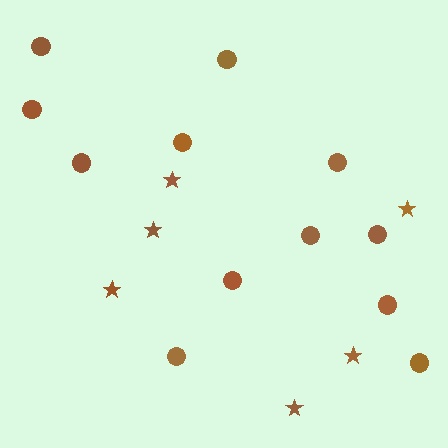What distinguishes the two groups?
There are 2 groups: one group of circles (12) and one group of stars (6).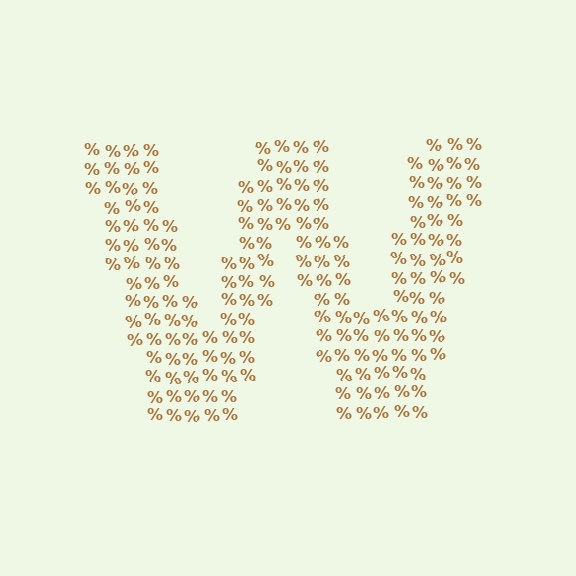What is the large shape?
The large shape is the letter W.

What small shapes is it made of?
It is made of small percent signs.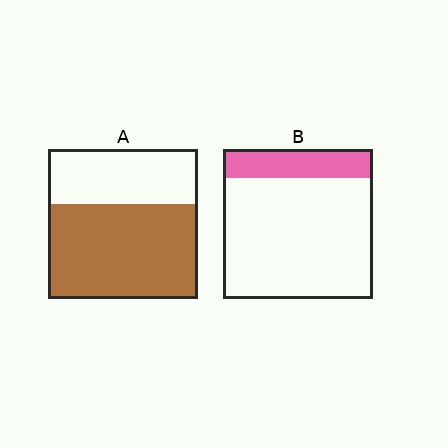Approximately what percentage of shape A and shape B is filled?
A is approximately 65% and B is approximately 20%.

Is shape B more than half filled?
No.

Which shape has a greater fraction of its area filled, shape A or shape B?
Shape A.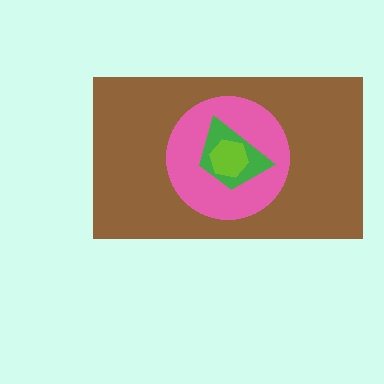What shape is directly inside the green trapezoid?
The lime hexagon.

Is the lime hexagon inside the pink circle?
Yes.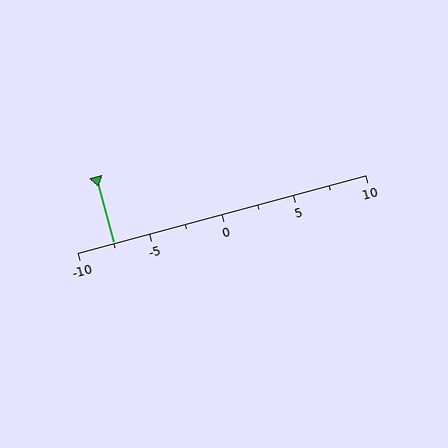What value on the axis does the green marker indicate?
The marker indicates approximately -7.5.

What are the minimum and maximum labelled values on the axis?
The axis runs from -10 to 10.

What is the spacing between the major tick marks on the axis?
The major ticks are spaced 5 apart.